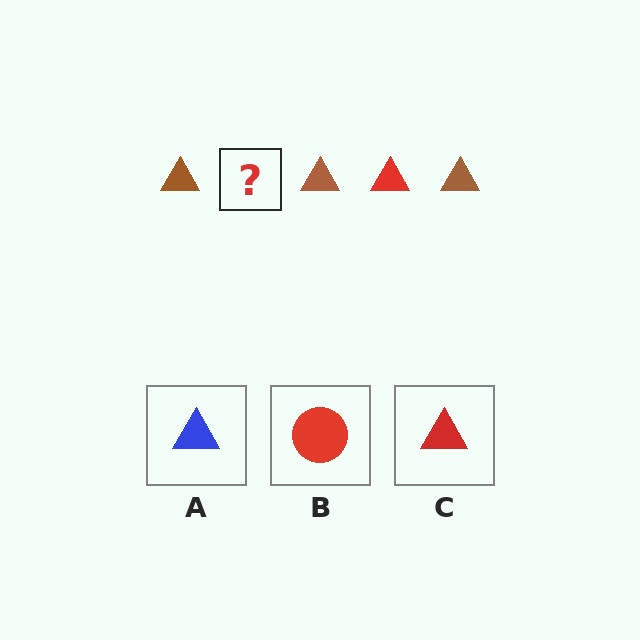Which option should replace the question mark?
Option C.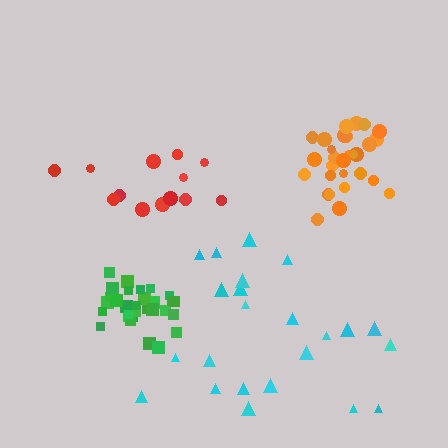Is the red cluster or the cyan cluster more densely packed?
Red.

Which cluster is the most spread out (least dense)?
Cyan.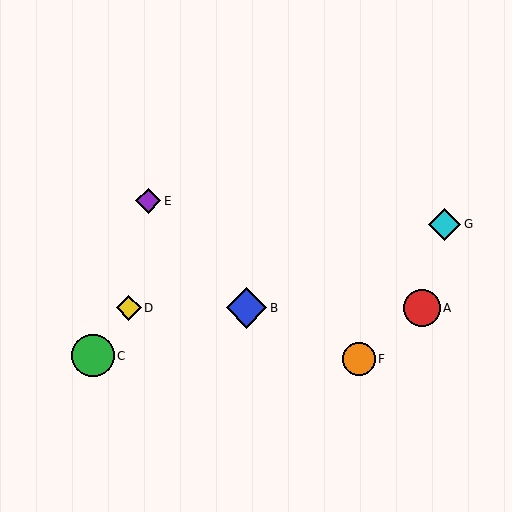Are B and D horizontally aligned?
Yes, both are at y≈308.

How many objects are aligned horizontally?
3 objects (A, B, D) are aligned horizontally.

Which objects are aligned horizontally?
Objects A, B, D are aligned horizontally.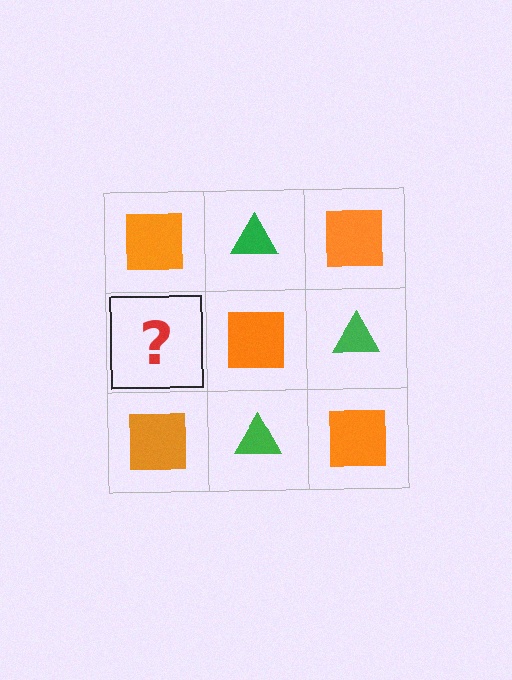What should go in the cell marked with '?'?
The missing cell should contain a green triangle.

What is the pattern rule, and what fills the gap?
The rule is that it alternates orange square and green triangle in a checkerboard pattern. The gap should be filled with a green triangle.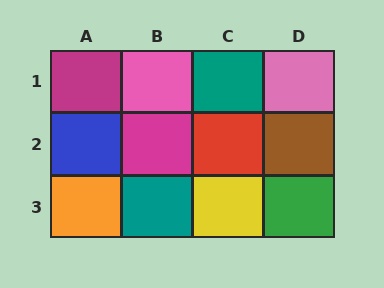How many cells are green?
1 cell is green.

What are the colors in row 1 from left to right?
Magenta, pink, teal, pink.